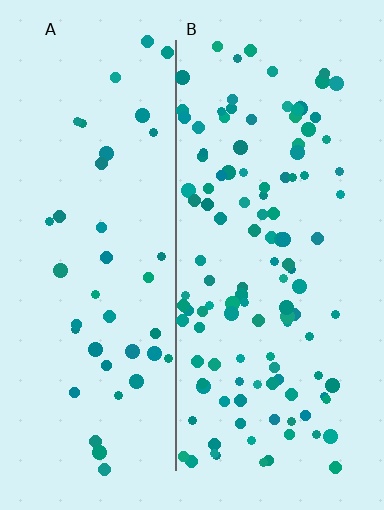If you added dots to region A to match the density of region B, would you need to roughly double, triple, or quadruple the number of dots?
Approximately triple.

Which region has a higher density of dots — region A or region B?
B (the right).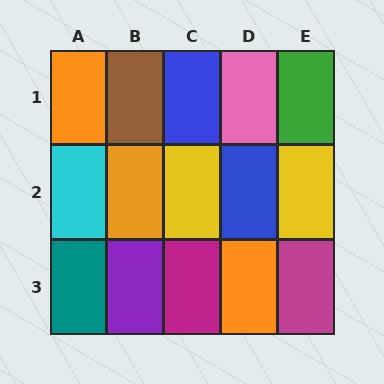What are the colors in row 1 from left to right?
Orange, brown, blue, pink, green.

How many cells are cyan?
1 cell is cyan.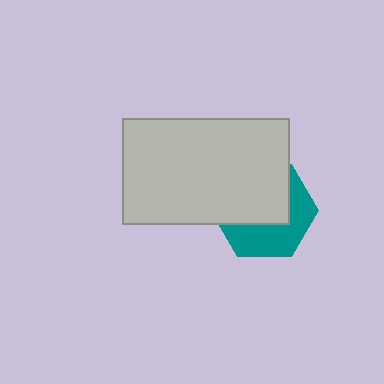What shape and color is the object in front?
The object in front is a light gray rectangle.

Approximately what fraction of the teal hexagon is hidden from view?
Roughly 55% of the teal hexagon is hidden behind the light gray rectangle.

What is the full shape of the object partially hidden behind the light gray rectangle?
The partially hidden object is a teal hexagon.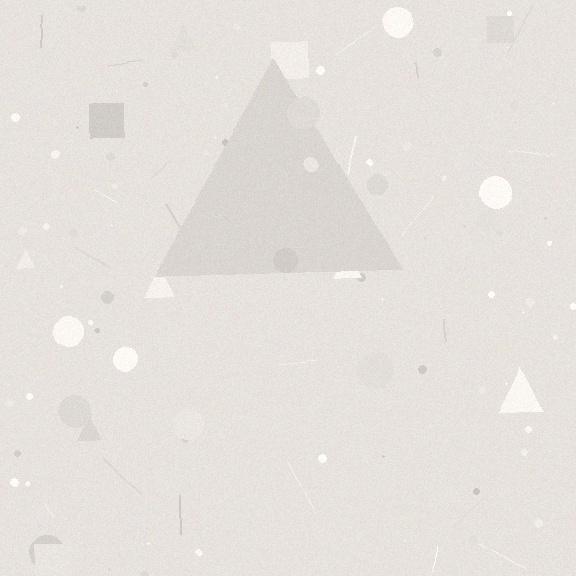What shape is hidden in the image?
A triangle is hidden in the image.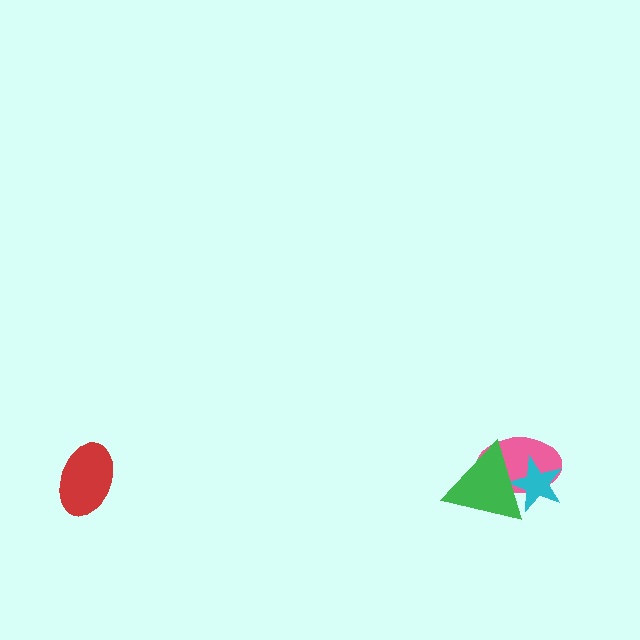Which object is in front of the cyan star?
The green triangle is in front of the cyan star.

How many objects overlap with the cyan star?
2 objects overlap with the cyan star.